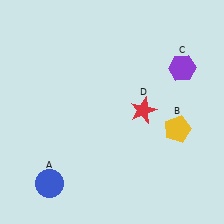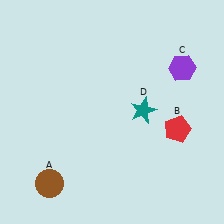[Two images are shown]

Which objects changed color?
A changed from blue to brown. B changed from yellow to red. D changed from red to teal.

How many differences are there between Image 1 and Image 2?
There are 3 differences between the two images.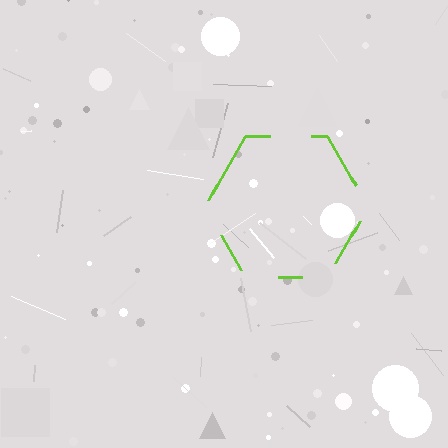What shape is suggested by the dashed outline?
The dashed outline suggests a hexagon.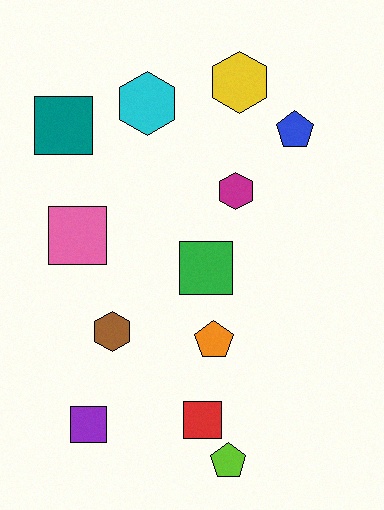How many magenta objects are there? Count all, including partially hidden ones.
There is 1 magenta object.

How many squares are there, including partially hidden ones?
There are 5 squares.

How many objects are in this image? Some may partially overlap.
There are 12 objects.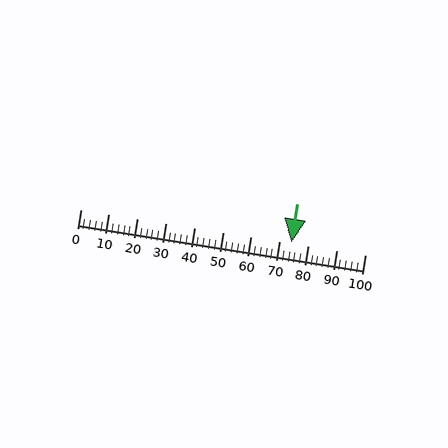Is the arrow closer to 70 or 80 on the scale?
The arrow is closer to 70.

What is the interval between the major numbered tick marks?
The major tick marks are spaced 10 units apart.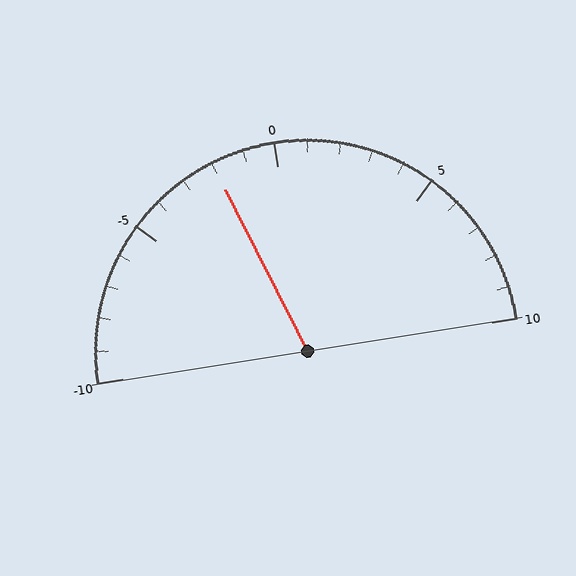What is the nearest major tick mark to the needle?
The nearest major tick mark is 0.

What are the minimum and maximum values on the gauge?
The gauge ranges from -10 to 10.